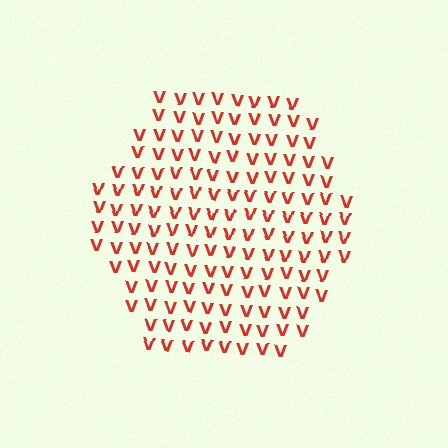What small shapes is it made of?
It is made of small letter V's.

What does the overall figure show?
The overall figure shows a hexagon.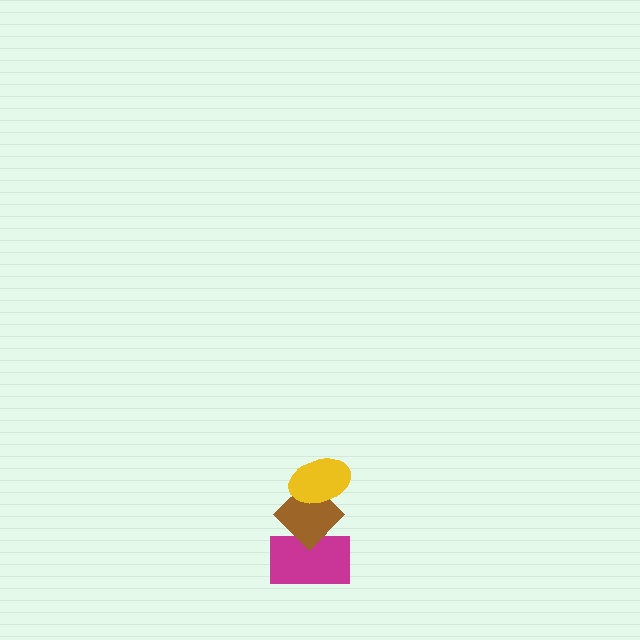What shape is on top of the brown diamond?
The yellow ellipse is on top of the brown diamond.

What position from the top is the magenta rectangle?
The magenta rectangle is 3rd from the top.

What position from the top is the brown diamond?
The brown diamond is 2nd from the top.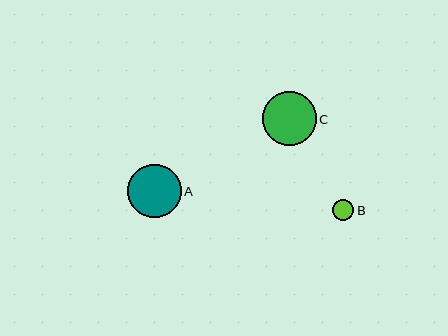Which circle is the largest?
Circle C is the largest with a size of approximately 54 pixels.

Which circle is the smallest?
Circle B is the smallest with a size of approximately 21 pixels.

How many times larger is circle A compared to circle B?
Circle A is approximately 2.5 times the size of circle B.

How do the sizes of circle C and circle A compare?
Circle C and circle A are approximately the same size.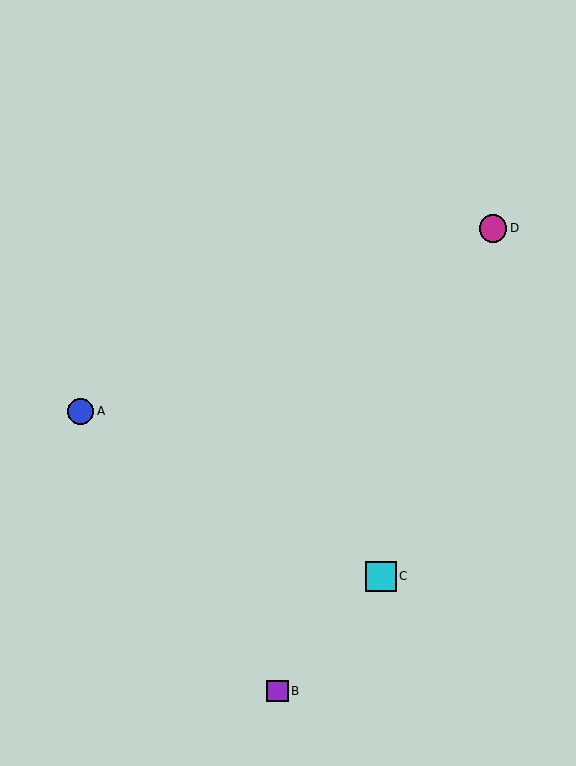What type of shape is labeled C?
Shape C is a cyan square.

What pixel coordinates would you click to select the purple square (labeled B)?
Click at (278, 691) to select the purple square B.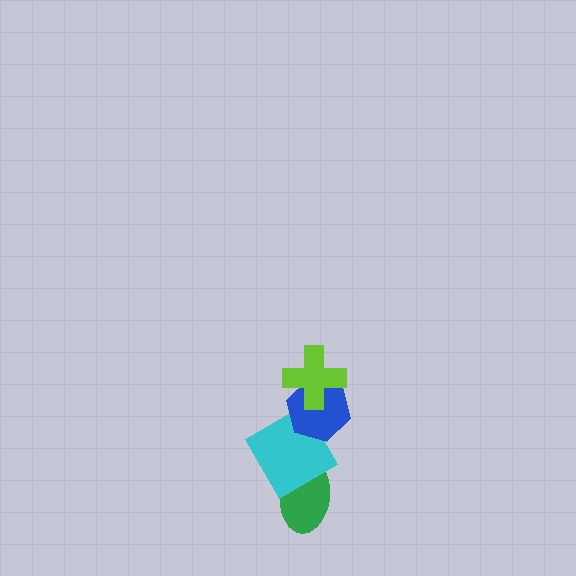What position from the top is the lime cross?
The lime cross is 1st from the top.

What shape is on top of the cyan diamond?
The blue hexagon is on top of the cyan diamond.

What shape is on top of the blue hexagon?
The lime cross is on top of the blue hexagon.